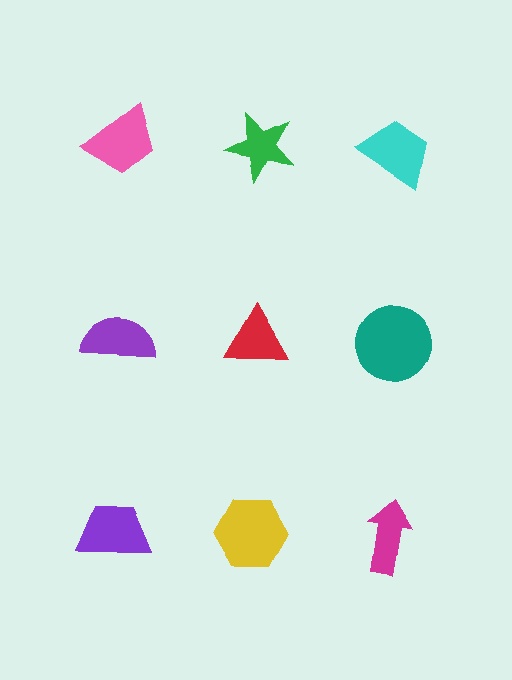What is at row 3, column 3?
A magenta arrow.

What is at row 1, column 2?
A green star.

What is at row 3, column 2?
A yellow hexagon.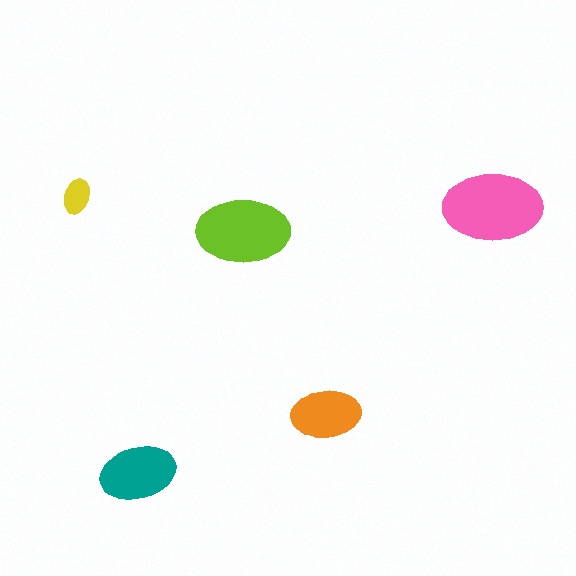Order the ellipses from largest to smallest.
the pink one, the lime one, the teal one, the orange one, the yellow one.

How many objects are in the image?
There are 5 objects in the image.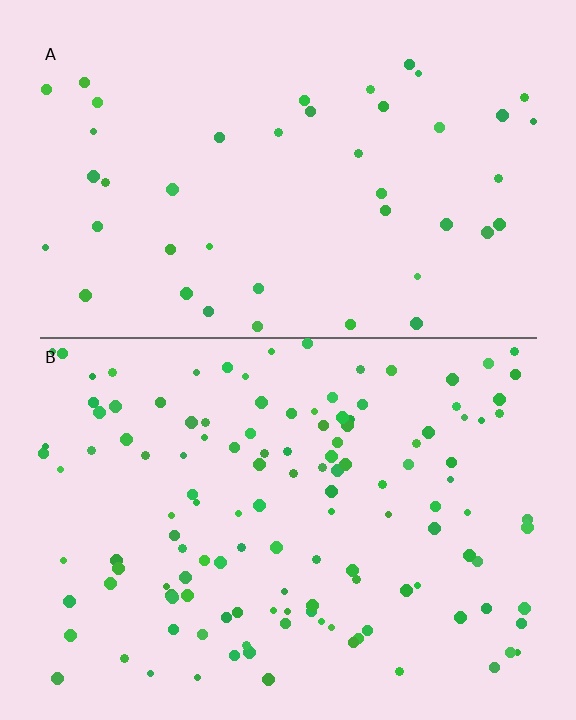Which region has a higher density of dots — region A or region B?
B (the bottom).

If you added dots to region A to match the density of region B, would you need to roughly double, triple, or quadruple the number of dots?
Approximately triple.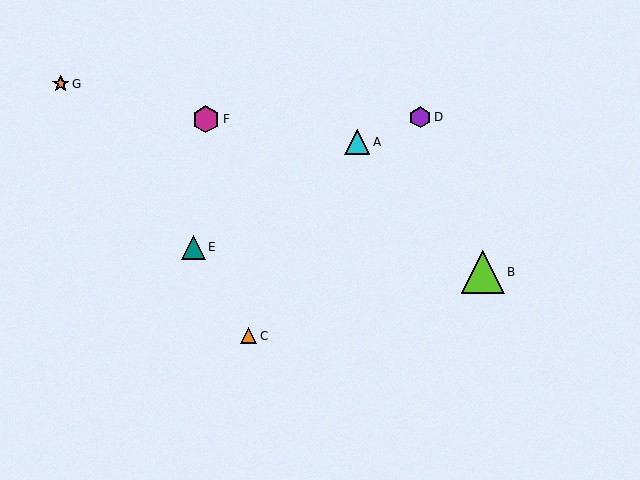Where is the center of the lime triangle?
The center of the lime triangle is at (483, 272).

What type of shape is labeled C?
Shape C is an orange triangle.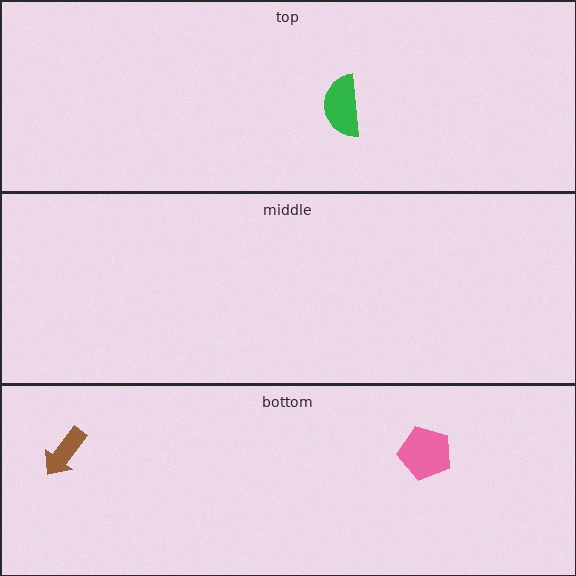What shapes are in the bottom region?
The brown arrow, the pink pentagon.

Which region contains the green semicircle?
The top region.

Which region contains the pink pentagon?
The bottom region.